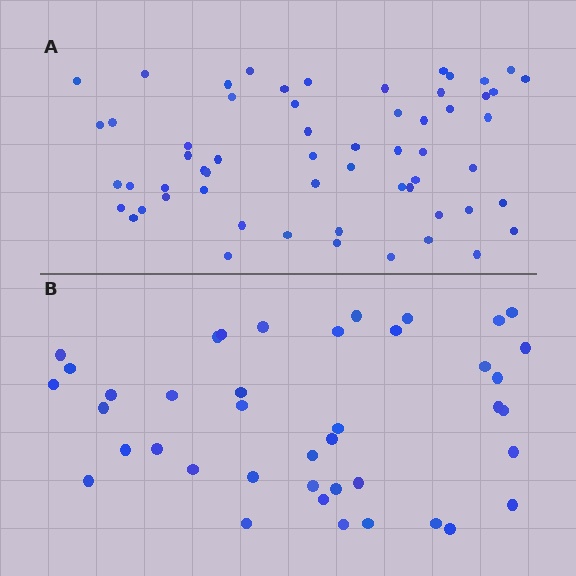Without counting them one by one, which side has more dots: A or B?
Region A (the top region) has more dots.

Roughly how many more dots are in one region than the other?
Region A has approximately 20 more dots than region B.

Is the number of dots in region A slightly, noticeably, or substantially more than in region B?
Region A has noticeably more, but not dramatically so. The ratio is roughly 1.4 to 1.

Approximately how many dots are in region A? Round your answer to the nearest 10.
About 60 dots. (The exact count is 59, which rounds to 60.)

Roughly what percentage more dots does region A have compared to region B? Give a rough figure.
About 45% more.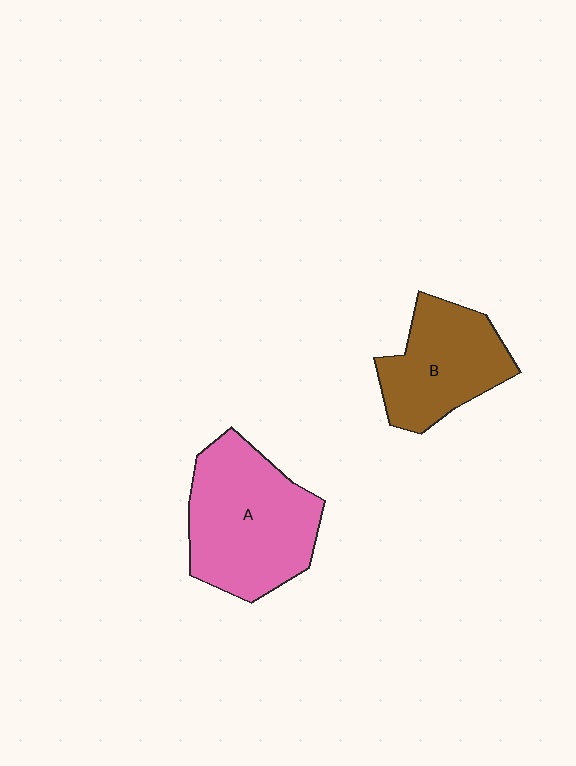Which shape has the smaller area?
Shape B (brown).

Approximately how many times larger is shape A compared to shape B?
Approximately 1.4 times.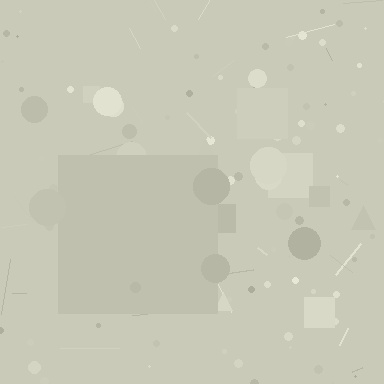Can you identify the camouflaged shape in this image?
The camouflaged shape is a square.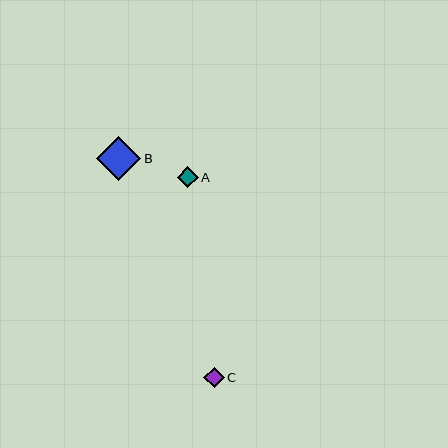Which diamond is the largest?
Diamond B is the largest with a size of approximately 44 pixels.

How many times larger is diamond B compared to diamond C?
Diamond B is approximately 2.2 times the size of diamond C.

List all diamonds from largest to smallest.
From largest to smallest: B, A, C.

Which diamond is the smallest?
Diamond C is the smallest with a size of approximately 20 pixels.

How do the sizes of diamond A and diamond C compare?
Diamond A and diamond C are approximately the same size.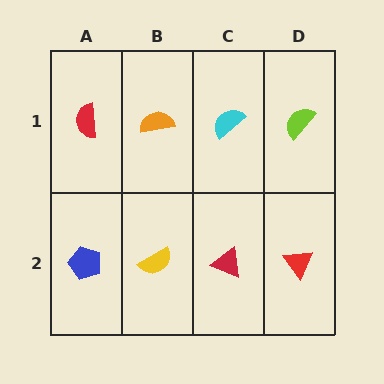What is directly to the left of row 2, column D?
A red triangle.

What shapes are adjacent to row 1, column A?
A blue pentagon (row 2, column A), an orange semicircle (row 1, column B).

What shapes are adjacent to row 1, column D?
A red triangle (row 2, column D), a cyan semicircle (row 1, column C).